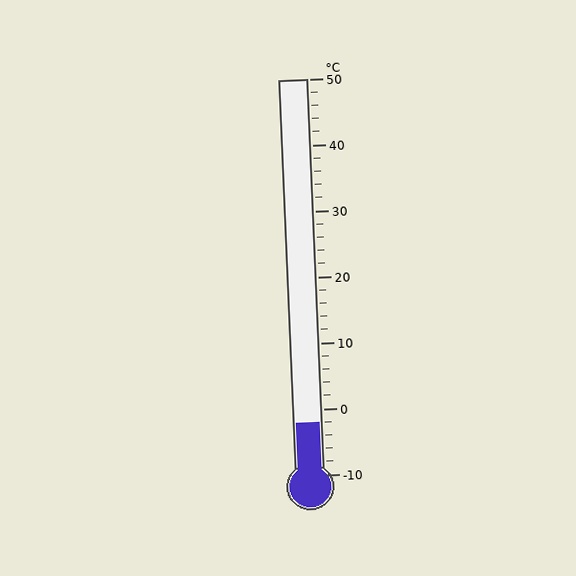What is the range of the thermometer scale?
The thermometer scale ranges from -10°C to 50°C.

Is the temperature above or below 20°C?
The temperature is below 20°C.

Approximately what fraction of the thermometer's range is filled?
The thermometer is filled to approximately 15% of its range.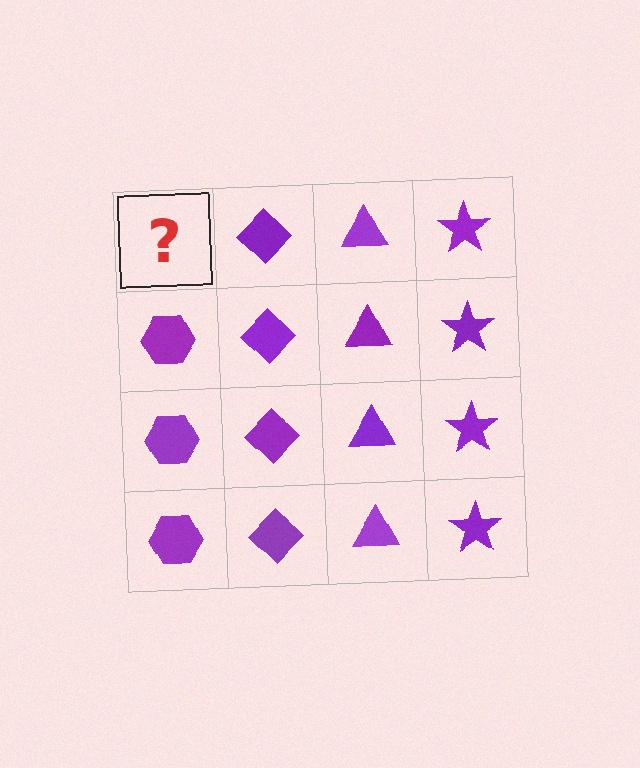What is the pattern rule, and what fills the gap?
The rule is that each column has a consistent shape. The gap should be filled with a purple hexagon.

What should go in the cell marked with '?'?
The missing cell should contain a purple hexagon.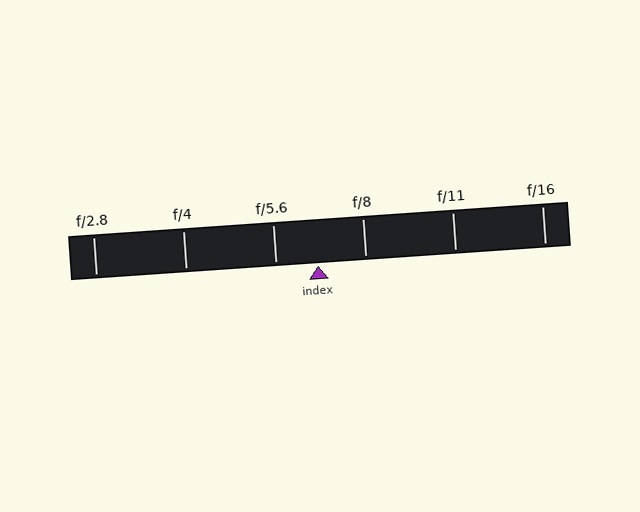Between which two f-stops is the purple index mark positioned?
The index mark is between f/5.6 and f/8.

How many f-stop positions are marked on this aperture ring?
There are 6 f-stop positions marked.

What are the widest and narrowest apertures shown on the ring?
The widest aperture shown is f/2.8 and the narrowest is f/16.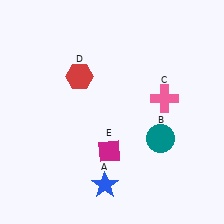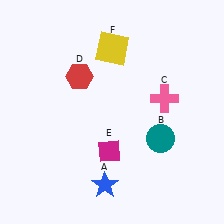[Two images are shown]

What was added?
A yellow square (F) was added in Image 2.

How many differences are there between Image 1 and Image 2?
There is 1 difference between the two images.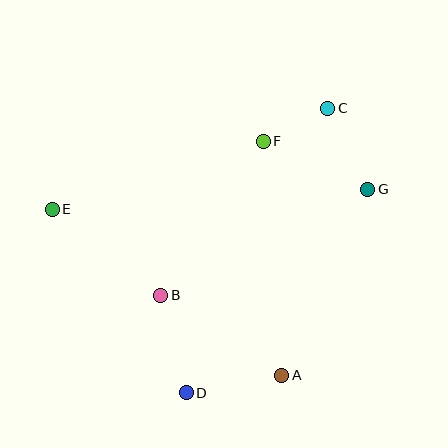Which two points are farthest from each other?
Points C and D are farthest from each other.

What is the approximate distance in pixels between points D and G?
The distance between D and G is approximately 273 pixels.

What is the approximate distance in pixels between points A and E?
The distance between A and E is approximately 283 pixels.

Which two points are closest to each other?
Points C and F are closest to each other.